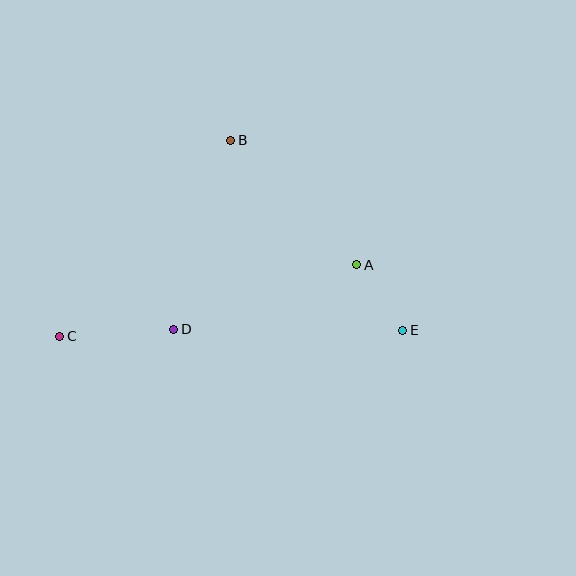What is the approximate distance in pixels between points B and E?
The distance between B and E is approximately 256 pixels.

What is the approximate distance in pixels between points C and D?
The distance between C and D is approximately 114 pixels.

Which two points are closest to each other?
Points A and E are closest to each other.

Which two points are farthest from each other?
Points C and E are farthest from each other.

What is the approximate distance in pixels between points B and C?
The distance between B and C is approximately 260 pixels.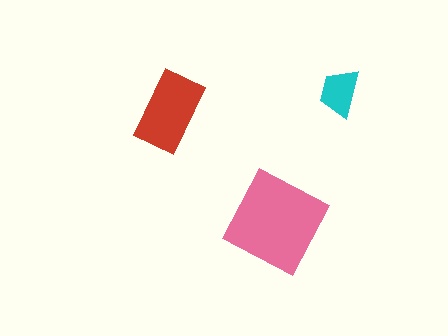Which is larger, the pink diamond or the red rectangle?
The pink diamond.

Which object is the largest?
The pink diamond.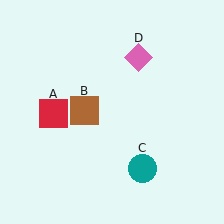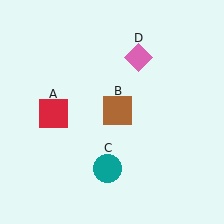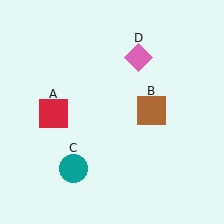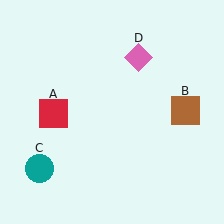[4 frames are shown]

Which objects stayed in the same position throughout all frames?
Red square (object A) and pink diamond (object D) remained stationary.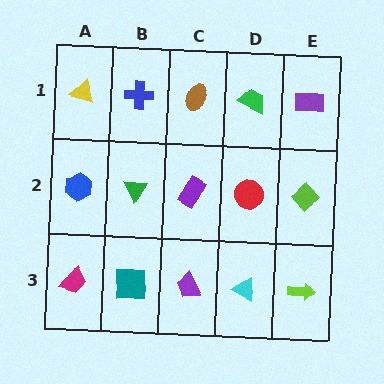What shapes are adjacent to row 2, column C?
A brown ellipse (row 1, column C), a purple trapezoid (row 3, column C), a green triangle (row 2, column B), a red circle (row 2, column D).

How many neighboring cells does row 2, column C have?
4.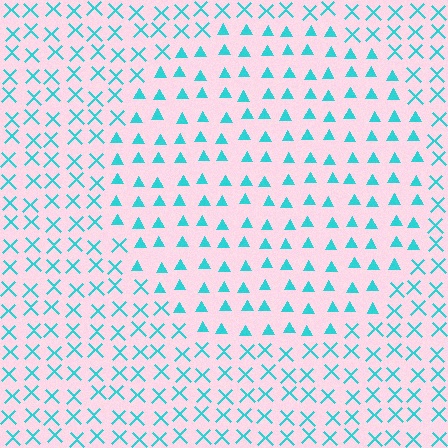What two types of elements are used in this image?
The image uses triangles inside the circle region and X marks outside it.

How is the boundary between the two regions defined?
The boundary is defined by a change in element shape: triangles inside vs. X marks outside. All elements share the same color and spacing.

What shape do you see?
I see a circle.